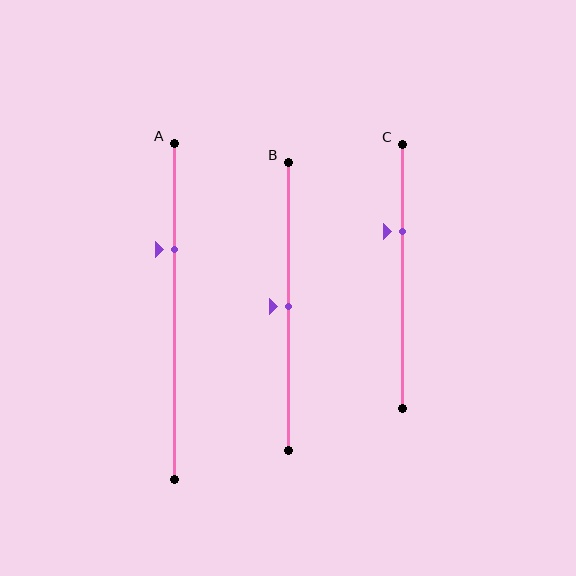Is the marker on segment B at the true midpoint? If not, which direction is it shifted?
Yes, the marker on segment B is at the true midpoint.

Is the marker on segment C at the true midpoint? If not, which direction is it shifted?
No, the marker on segment C is shifted upward by about 17% of the segment length.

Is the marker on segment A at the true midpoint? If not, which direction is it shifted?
No, the marker on segment A is shifted upward by about 18% of the segment length.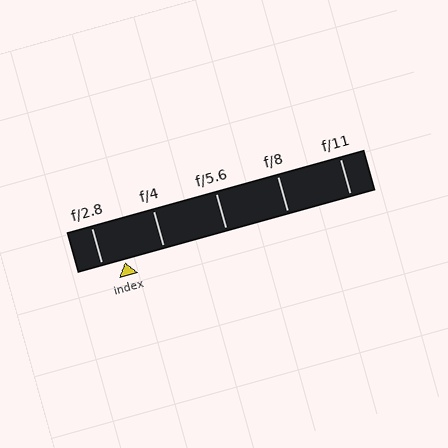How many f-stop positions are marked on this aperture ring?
There are 5 f-stop positions marked.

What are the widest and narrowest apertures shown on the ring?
The widest aperture shown is f/2.8 and the narrowest is f/11.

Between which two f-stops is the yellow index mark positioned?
The index mark is between f/2.8 and f/4.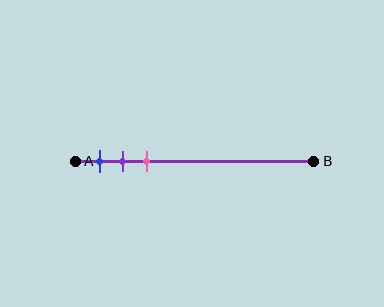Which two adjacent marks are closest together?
The purple and pink marks are the closest adjacent pair.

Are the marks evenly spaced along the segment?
Yes, the marks are approximately evenly spaced.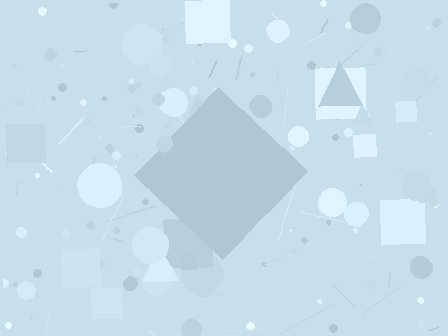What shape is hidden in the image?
A diamond is hidden in the image.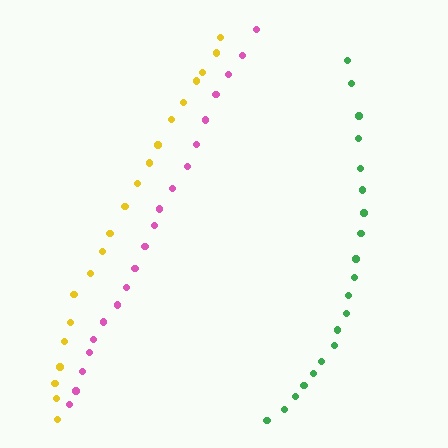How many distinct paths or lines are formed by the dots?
There are 3 distinct paths.